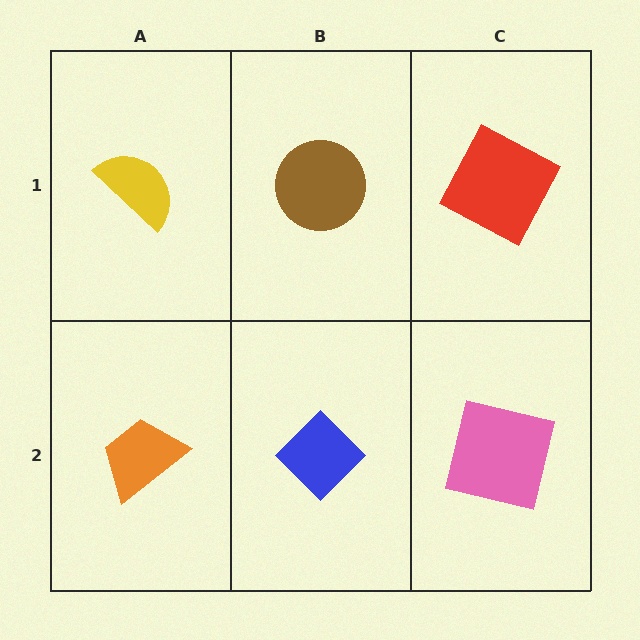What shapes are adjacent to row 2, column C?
A red square (row 1, column C), a blue diamond (row 2, column B).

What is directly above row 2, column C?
A red square.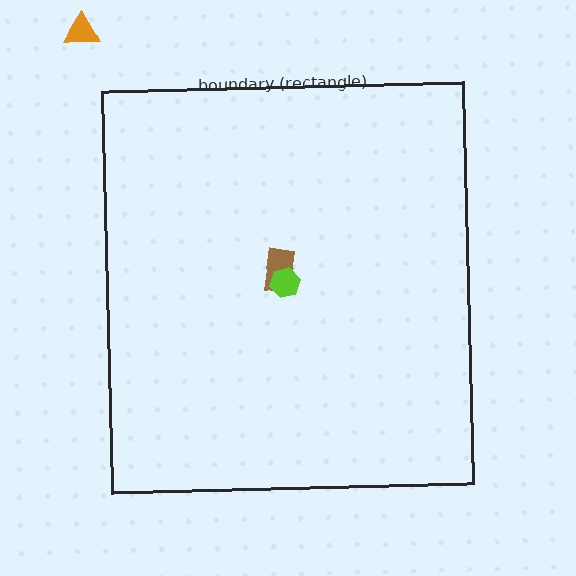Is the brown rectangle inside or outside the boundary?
Inside.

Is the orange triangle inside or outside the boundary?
Outside.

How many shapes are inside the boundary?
2 inside, 1 outside.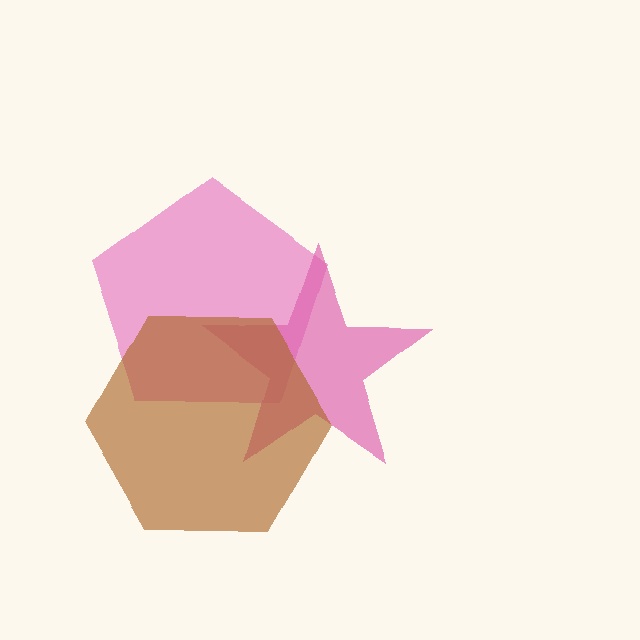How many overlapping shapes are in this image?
There are 3 overlapping shapes in the image.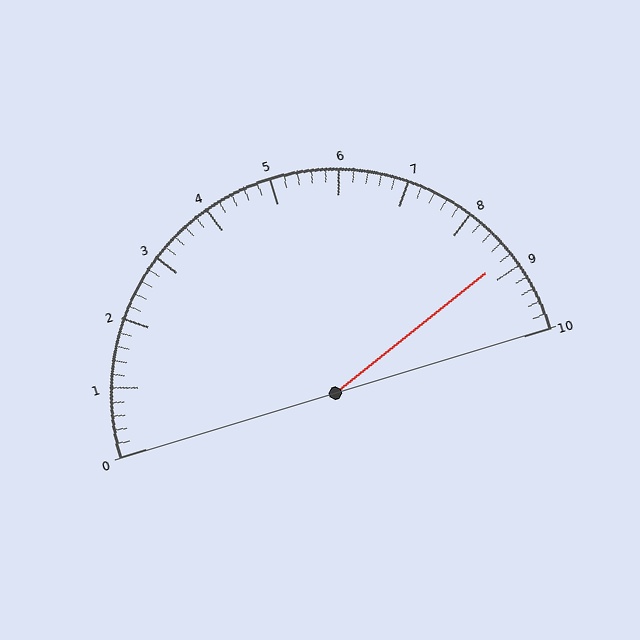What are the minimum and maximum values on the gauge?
The gauge ranges from 0 to 10.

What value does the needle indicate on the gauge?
The needle indicates approximately 8.8.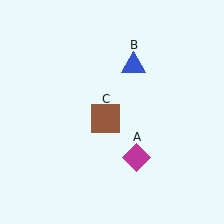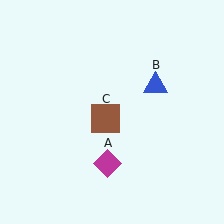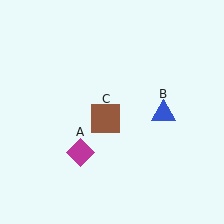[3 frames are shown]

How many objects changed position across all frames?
2 objects changed position: magenta diamond (object A), blue triangle (object B).